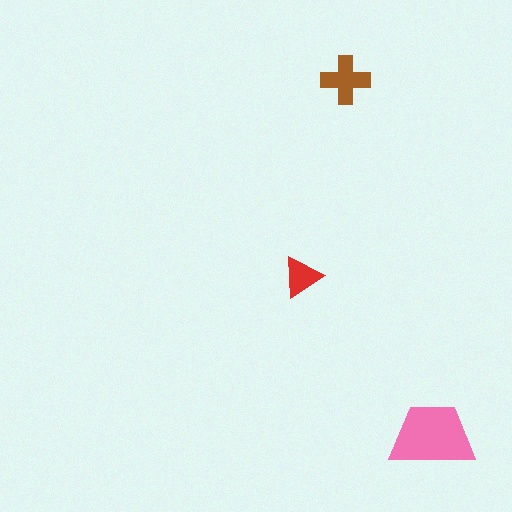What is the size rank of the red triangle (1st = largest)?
3rd.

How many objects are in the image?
There are 3 objects in the image.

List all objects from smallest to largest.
The red triangle, the brown cross, the pink trapezoid.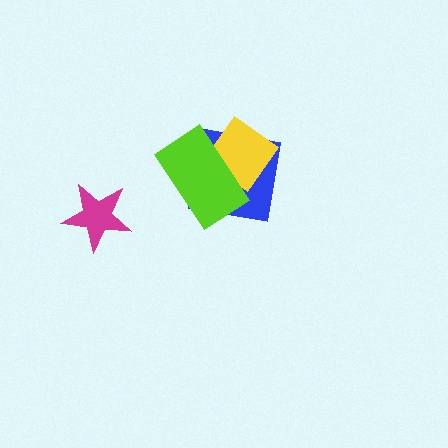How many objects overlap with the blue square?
2 objects overlap with the blue square.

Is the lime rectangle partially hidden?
No, no other shape covers it.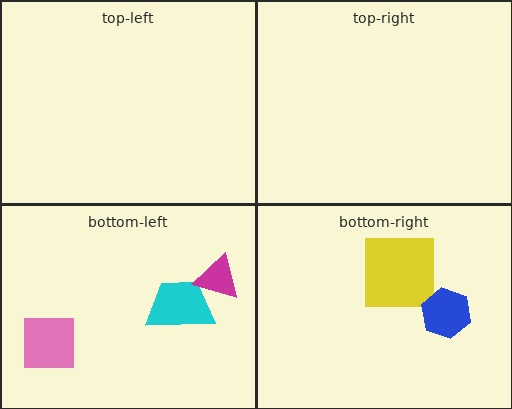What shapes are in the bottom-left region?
The cyan trapezoid, the pink square, the magenta triangle.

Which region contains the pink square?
The bottom-left region.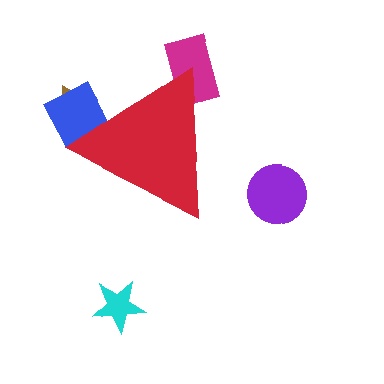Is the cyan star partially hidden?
No, the cyan star is fully visible.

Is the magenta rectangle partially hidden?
Yes, the magenta rectangle is partially hidden behind the red triangle.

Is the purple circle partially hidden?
No, the purple circle is fully visible.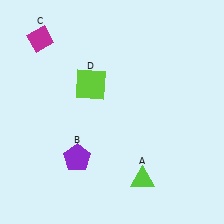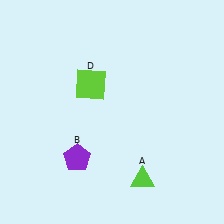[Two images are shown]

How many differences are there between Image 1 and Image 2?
There is 1 difference between the two images.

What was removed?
The magenta diamond (C) was removed in Image 2.